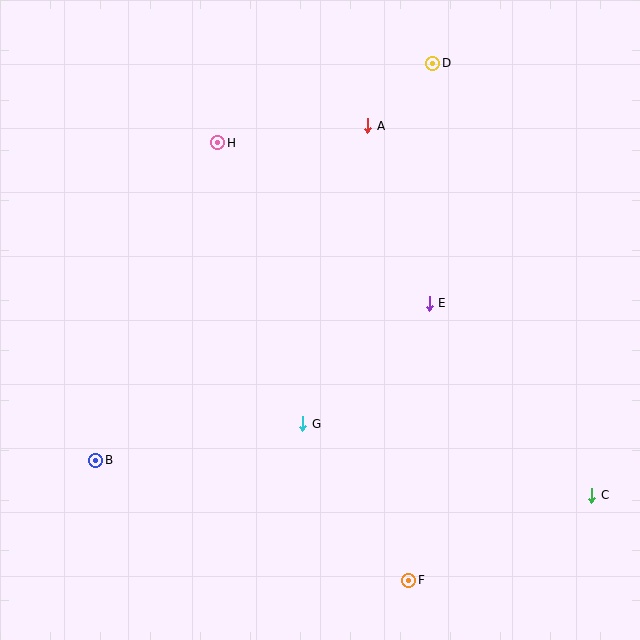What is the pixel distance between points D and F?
The distance between D and F is 518 pixels.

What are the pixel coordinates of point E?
Point E is at (429, 303).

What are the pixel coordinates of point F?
Point F is at (409, 580).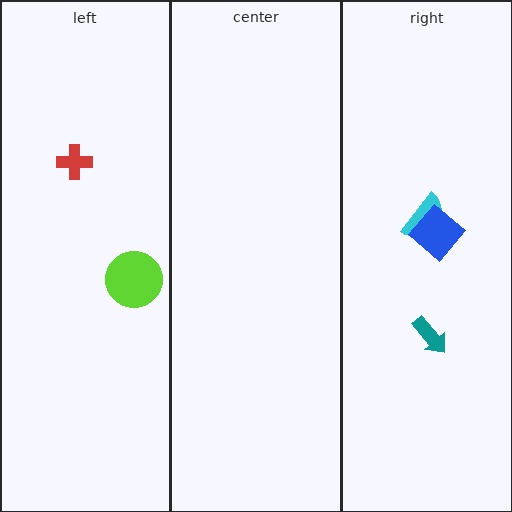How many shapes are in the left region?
2.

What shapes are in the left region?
The lime circle, the red cross.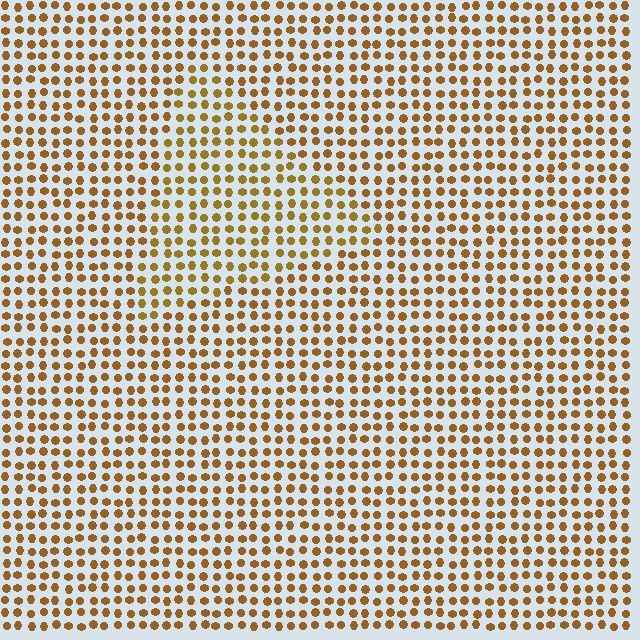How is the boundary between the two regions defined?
The boundary is defined purely by a slight shift in hue (about 14 degrees). Spacing, size, and orientation are identical on both sides.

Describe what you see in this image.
The image is filled with small brown elements in a uniform arrangement. A triangle-shaped region is visible where the elements are tinted to a slightly different hue, forming a subtle color boundary.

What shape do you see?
I see a triangle.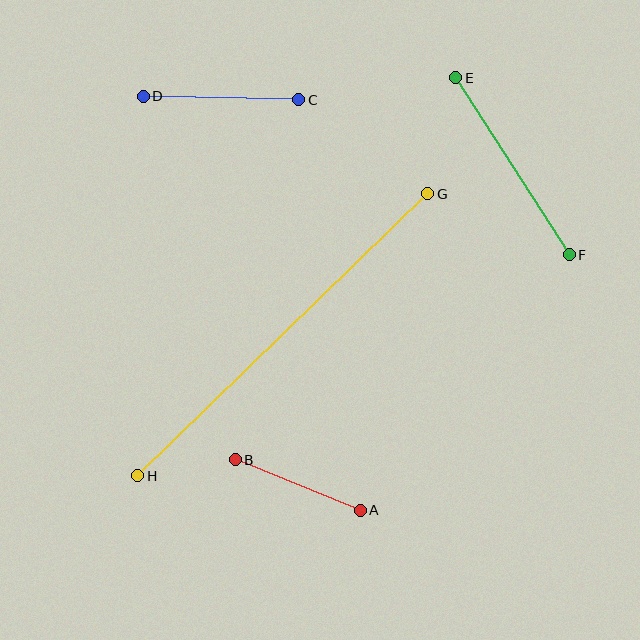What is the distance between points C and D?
The distance is approximately 155 pixels.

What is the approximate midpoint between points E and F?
The midpoint is at approximately (512, 166) pixels.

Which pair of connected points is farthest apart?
Points G and H are farthest apart.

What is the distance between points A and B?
The distance is approximately 134 pixels.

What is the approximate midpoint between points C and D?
The midpoint is at approximately (221, 98) pixels.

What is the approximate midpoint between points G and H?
The midpoint is at approximately (283, 335) pixels.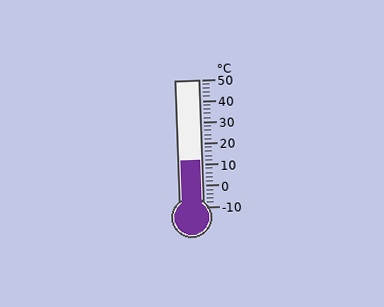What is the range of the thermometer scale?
The thermometer scale ranges from -10°C to 50°C.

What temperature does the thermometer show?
The thermometer shows approximately 12°C.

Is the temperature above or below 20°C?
The temperature is below 20°C.